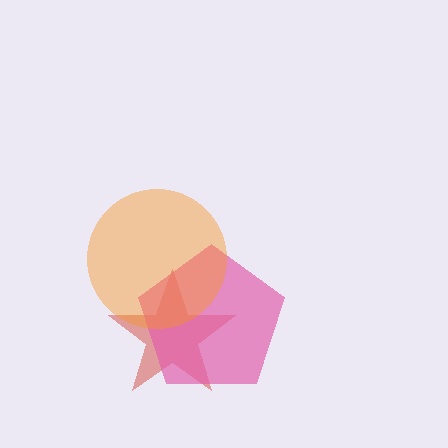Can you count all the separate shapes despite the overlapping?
Yes, there are 3 separate shapes.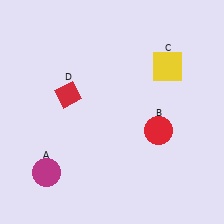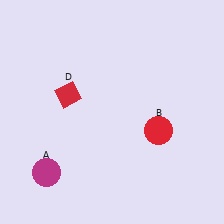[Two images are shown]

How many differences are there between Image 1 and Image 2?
There is 1 difference between the two images.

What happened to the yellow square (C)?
The yellow square (C) was removed in Image 2. It was in the top-right area of Image 1.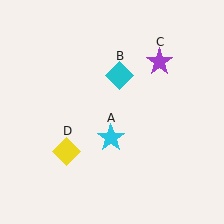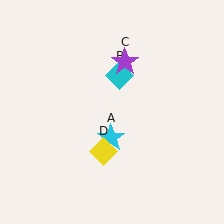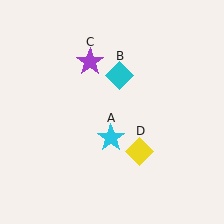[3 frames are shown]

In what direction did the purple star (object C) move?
The purple star (object C) moved left.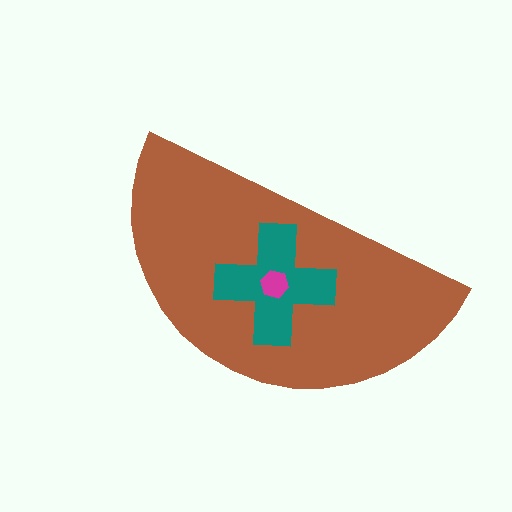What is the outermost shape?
The brown semicircle.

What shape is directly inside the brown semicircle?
The teal cross.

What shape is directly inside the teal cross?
The magenta hexagon.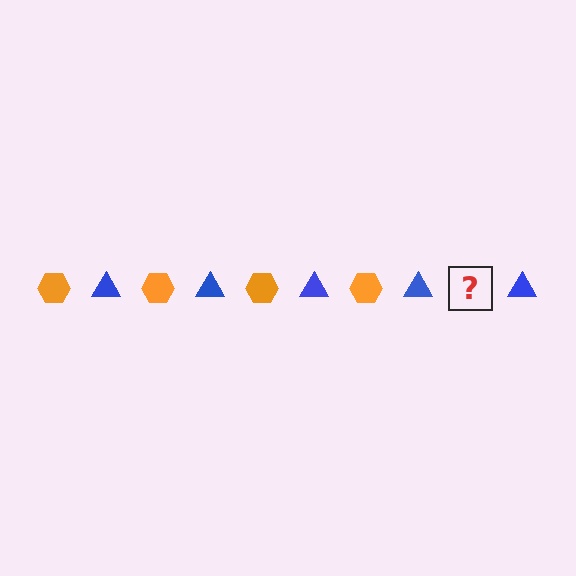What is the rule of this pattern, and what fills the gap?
The rule is that the pattern alternates between orange hexagon and blue triangle. The gap should be filled with an orange hexagon.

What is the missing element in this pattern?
The missing element is an orange hexagon.